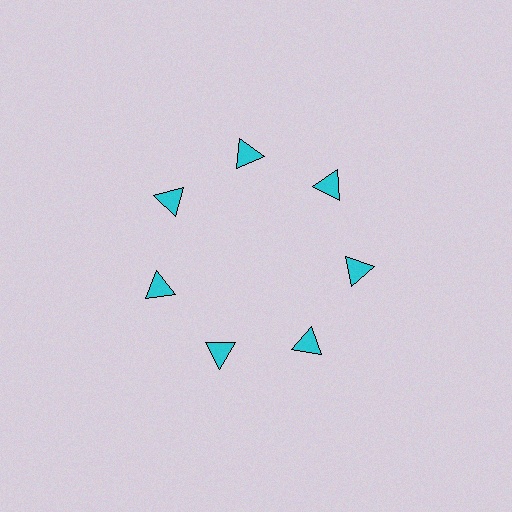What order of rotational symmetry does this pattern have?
This pattern has 7-fold rotational symmetry.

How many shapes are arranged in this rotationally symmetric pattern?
There are 7 shapes, arranged in 7 groups of 1.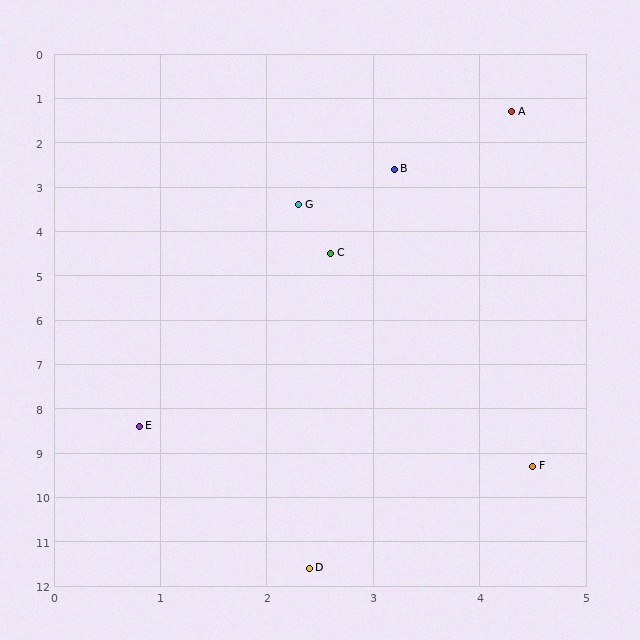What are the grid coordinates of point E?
Point E is at approximately (0.8, 8.4).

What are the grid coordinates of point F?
Point F is at approximately (4.5, 9.3).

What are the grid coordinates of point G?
Point G is at approximately (2.3, 3.4).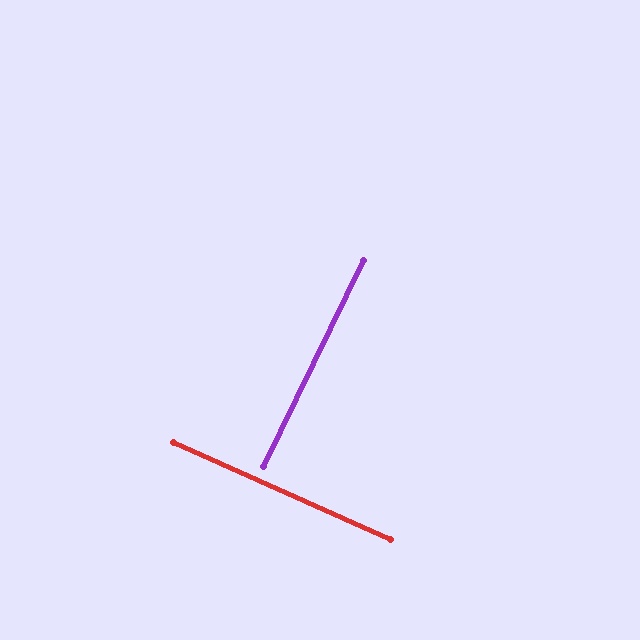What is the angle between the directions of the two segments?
Approximately 88 degrees.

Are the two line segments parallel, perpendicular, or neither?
Perpendicular — they meet at approximately 88°.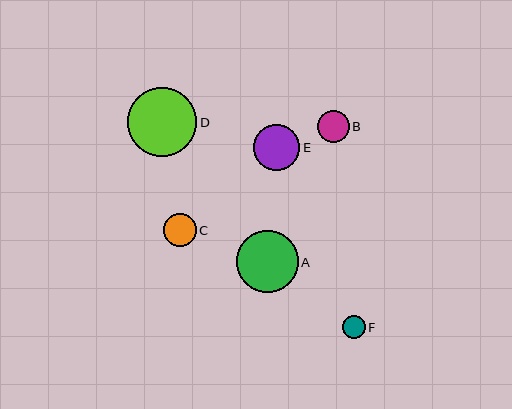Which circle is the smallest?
Circle F is the smallest with a size of approximately 23 pixels.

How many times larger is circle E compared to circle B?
Circle E is approximately 1.4 times the size of circle B.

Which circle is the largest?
Circle D is the largest with a size of approximately 69 pixels.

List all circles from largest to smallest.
From largest to smallest: D, A, E, C, B, F.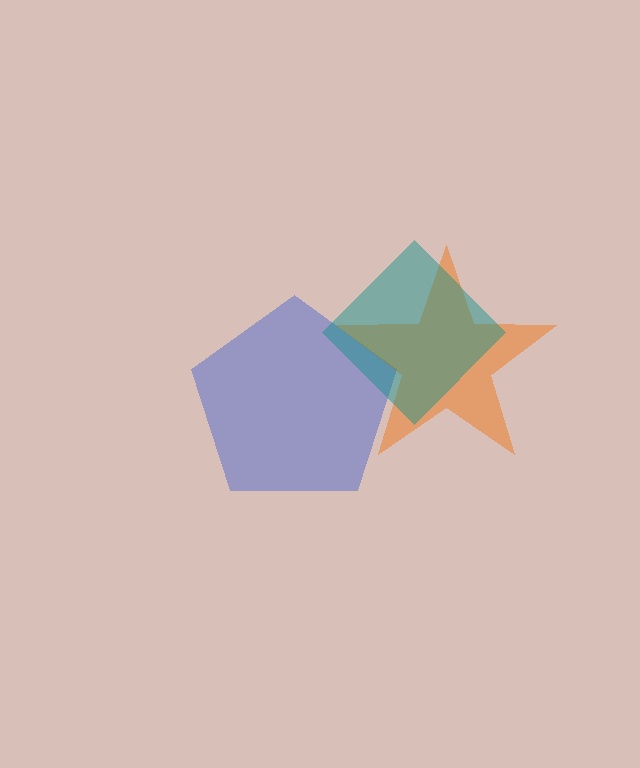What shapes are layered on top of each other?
The layered shapes are: a blue pentagon, an orange star, a teal diamond.